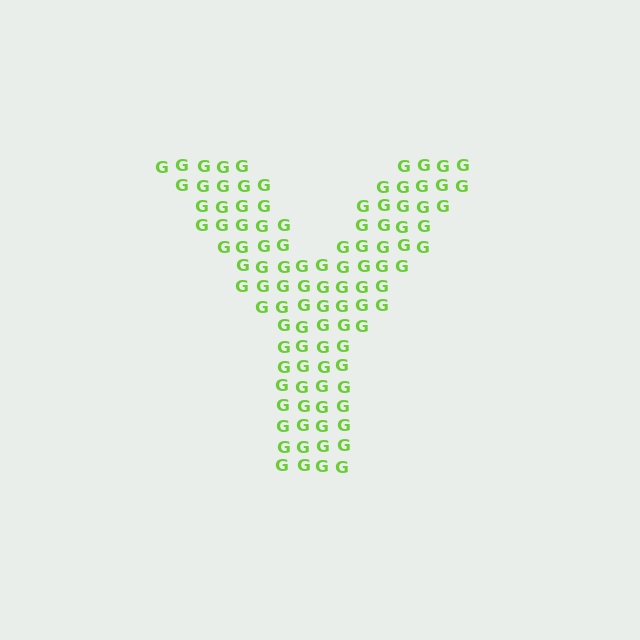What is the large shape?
The large shape is the letter Y.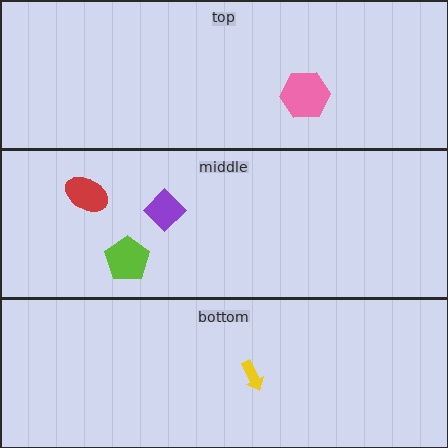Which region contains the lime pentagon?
The middle region.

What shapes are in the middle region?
The red ellipse, the purple diamond, the lime pentagon.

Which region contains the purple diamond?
The middle region.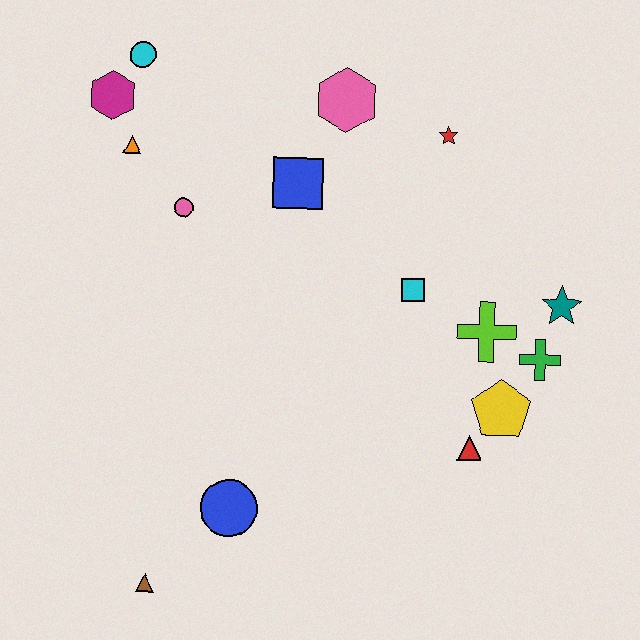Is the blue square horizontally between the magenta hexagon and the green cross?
Yes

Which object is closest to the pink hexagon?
The blue square is closest to the pink hexagon.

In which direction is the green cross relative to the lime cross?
The green cross is to the right of the lime cross.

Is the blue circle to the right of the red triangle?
No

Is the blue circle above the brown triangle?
Yes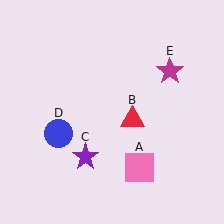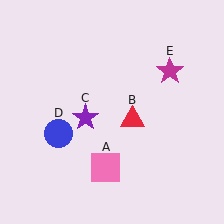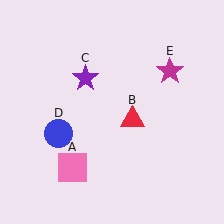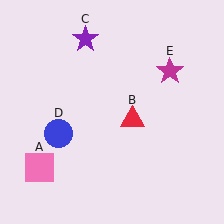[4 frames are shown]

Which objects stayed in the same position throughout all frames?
Red triangle (object B) and blue circle (object D) and magenta star (object E) remained stationary.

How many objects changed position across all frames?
2 objects changed position: pink square (object A), purple star (object C).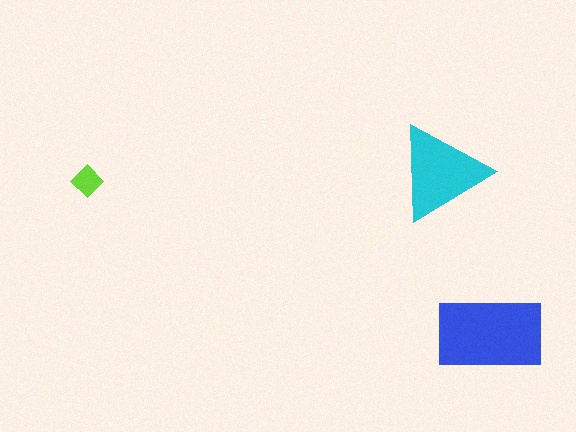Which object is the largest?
The blue rectangle.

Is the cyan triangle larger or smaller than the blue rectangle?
Smaller.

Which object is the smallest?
The lime diamond.